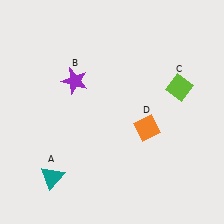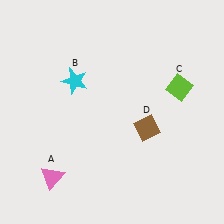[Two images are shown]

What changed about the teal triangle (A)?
In Image 1, A is teal. In Image 2, it changed to pink.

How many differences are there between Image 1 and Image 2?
There are 3 differences between the two images.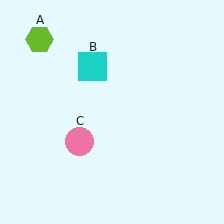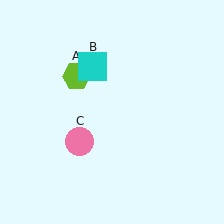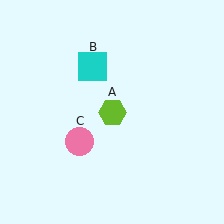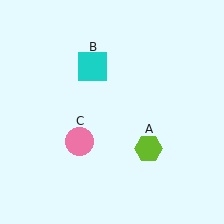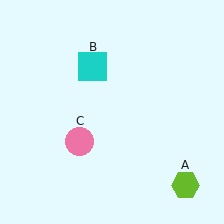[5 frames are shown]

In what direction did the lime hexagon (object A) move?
The lime hexagon (object A) moved down and to the right.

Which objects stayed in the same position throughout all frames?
Cyan square (object B) and pink circle (object C) remained stationary.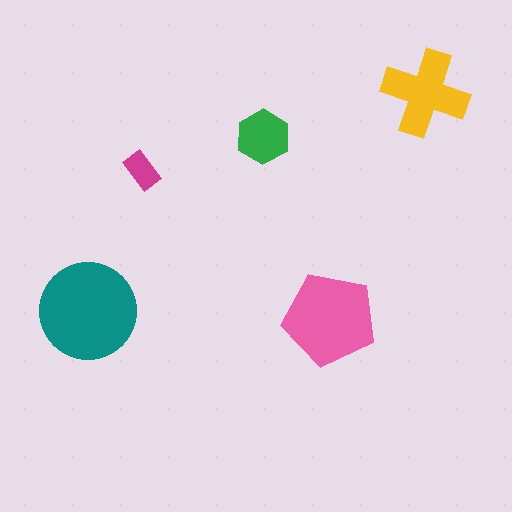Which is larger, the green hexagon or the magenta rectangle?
The green hexagon.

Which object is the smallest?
The magenta rectangle.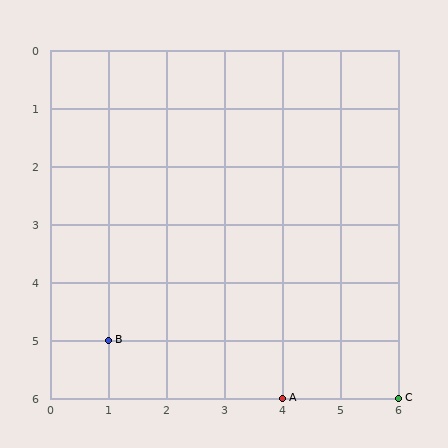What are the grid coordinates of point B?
Point B is at grid coordinates (1, 5).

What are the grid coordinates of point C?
Point C is at grid coordinates (6, 6).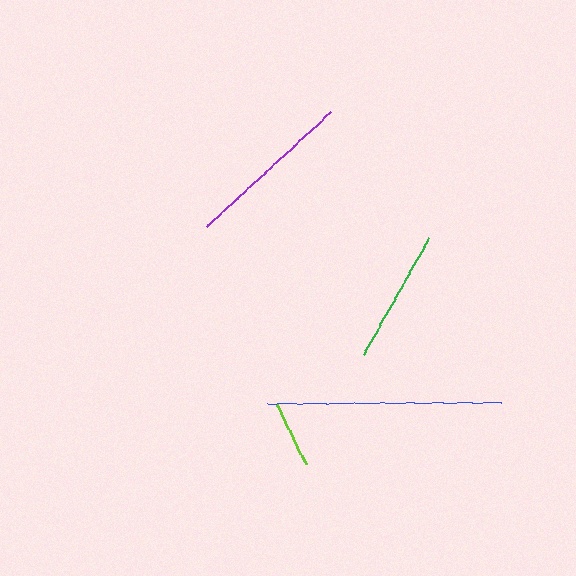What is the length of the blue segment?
The blue segment is approximately 233 pixels long.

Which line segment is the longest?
The blue line is the longest at approximately 233 pixels.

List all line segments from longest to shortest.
From longest to shortest: blue, purple, green, lime.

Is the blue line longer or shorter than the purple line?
The blue line is longer than the purple line.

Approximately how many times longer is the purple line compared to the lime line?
The purple line is approximately 2.5 times the length of the lime line.